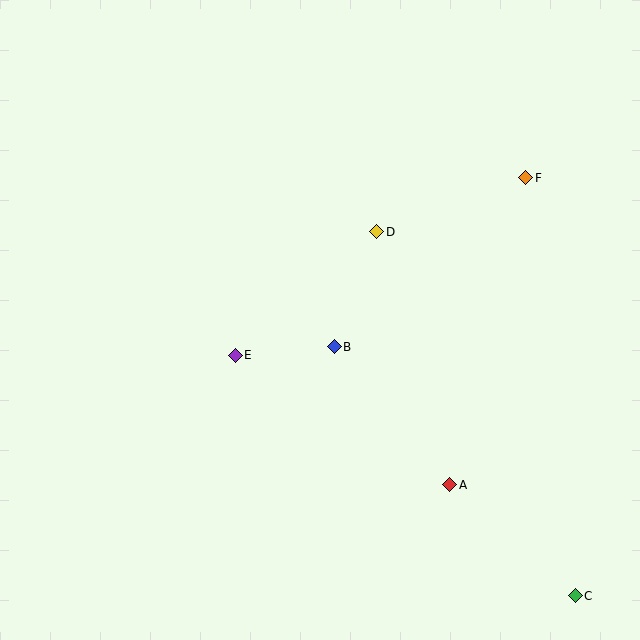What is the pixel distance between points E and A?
The distance between E and A is 251 pixels.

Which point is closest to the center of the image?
Point B at (334, 347) is closest to the center.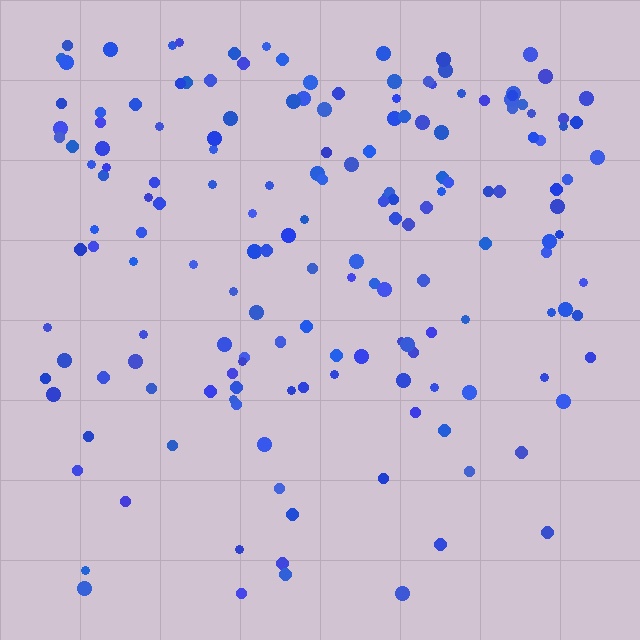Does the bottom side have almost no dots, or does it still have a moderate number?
Still a moderate number, just noticeably fewer than the top.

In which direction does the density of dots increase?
From bottom to top, with the top side densest.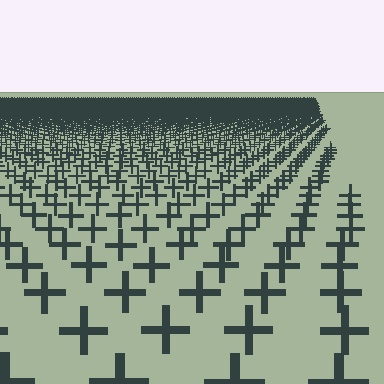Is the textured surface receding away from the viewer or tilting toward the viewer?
The surface is receding away from the viewer. Texture elements get smaller and denser toward the top.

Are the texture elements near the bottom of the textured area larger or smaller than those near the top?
Larger. Near the bottom, elements are closer to the viewer and appear at a bigger on-screen size.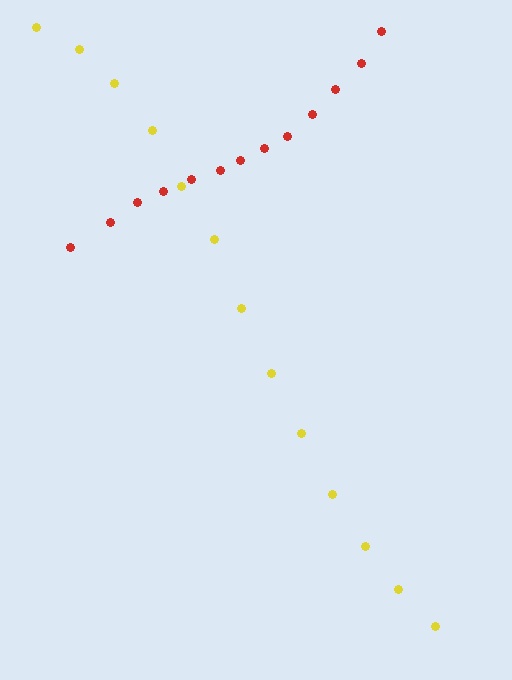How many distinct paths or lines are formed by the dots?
There are 2 distinct paths.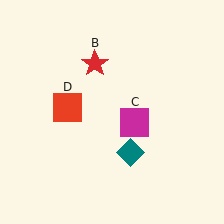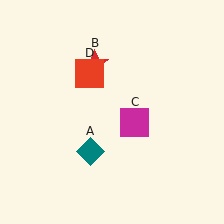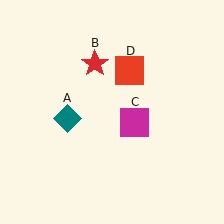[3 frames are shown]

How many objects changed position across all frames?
2 objects changed position: teal diamond (object A), red square (object D).